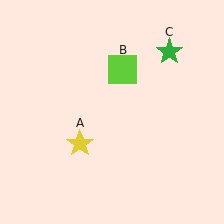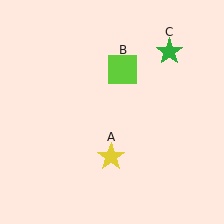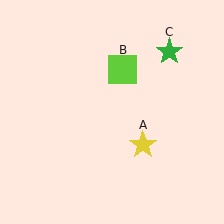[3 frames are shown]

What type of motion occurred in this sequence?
The yellow star (object A) rotated counterclockwise around the center of the scene.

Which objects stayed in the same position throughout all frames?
Lime square (object B) and green star (object C) remained stationary.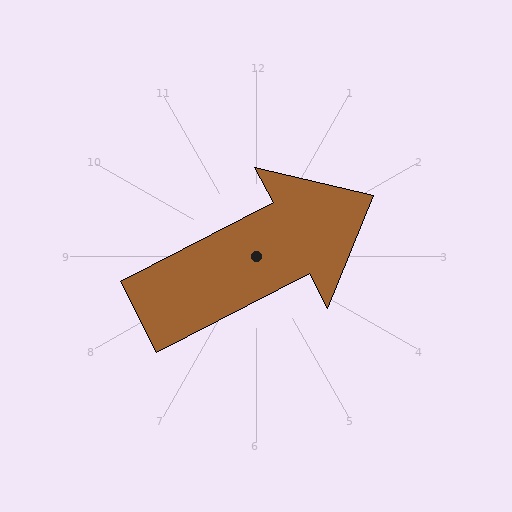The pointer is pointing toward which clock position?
Roughly 2 o'clock.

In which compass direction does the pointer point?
Northeast.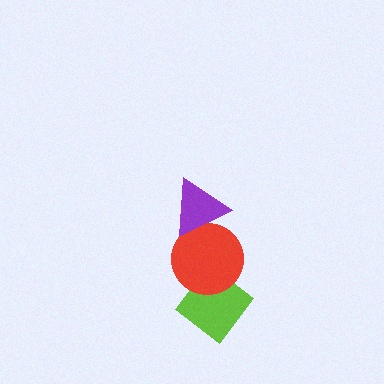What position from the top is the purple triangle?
The purple triangle is 1st from the top.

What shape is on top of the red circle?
The purple triangle is on top of the red circle.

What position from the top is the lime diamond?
The lime diamond is 3rd from the top.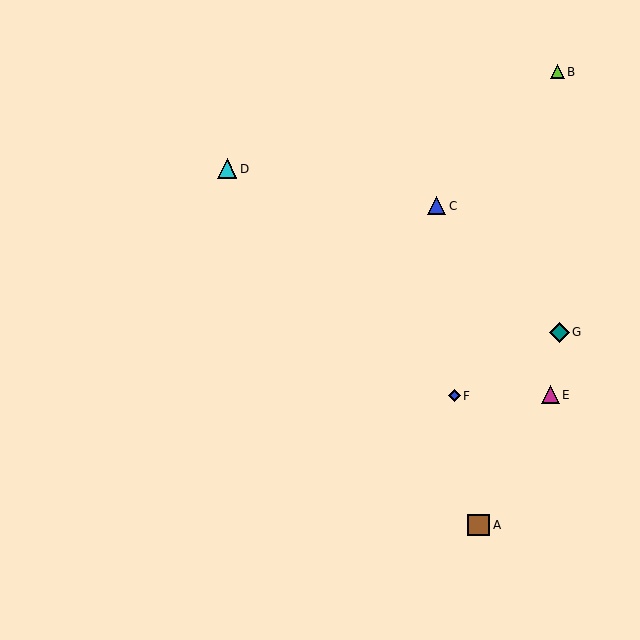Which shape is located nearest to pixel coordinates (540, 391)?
The magenta triangle (labeled E) at (551, 395) is nearest to that location.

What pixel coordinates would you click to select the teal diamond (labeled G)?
Click at (560, 332) to select the teal diamond G.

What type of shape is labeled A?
Shape A is a brown square.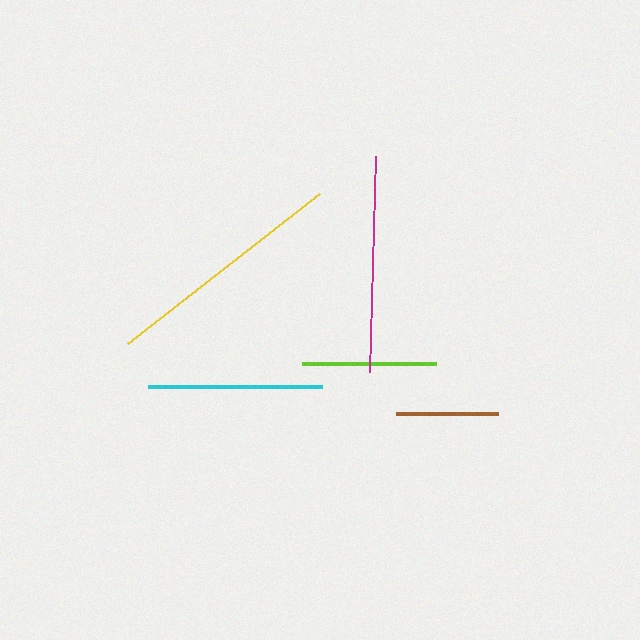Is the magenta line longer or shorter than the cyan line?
The magenta line is longer than the cyan line.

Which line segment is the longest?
The yellow line is the longest at approximately 243 pixels.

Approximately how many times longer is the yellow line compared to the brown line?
The yellow line is approximately 2.4 times the length of the brown line.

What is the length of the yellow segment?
The yellow segment is approximately 243 pixels long.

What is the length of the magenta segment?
The magenta segment is approximately 217 pixels long.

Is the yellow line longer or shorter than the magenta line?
The yellow line is longer than the magenta line.